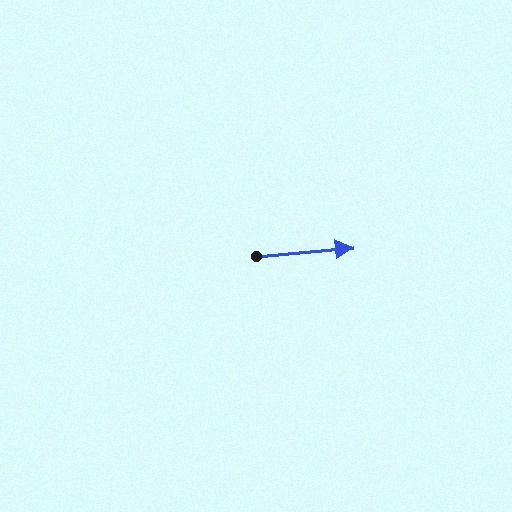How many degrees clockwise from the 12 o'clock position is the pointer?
Approximately 85 degrees.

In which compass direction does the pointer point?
East.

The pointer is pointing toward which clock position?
Roughly 3 o'clock.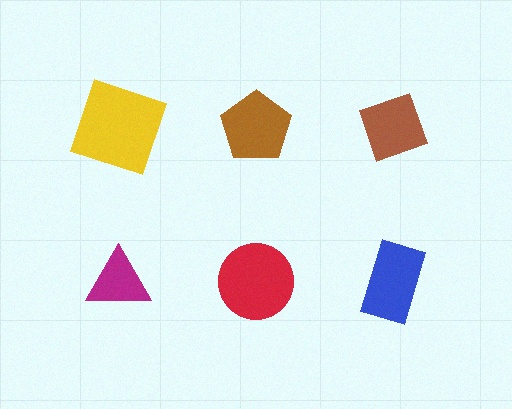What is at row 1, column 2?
A brown pentagon.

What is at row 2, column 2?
A red circle.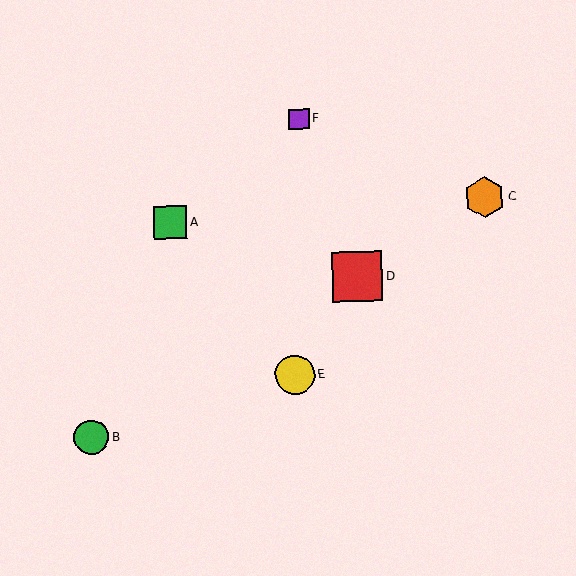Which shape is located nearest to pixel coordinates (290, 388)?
The yellow circle (labeled E) at (295, 375) is nearest to that location.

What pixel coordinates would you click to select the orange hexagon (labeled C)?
Click at (485, 197) to select the orange hexagon C.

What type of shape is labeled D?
Shape D is a red square.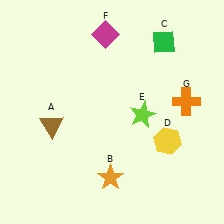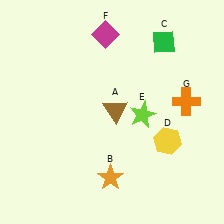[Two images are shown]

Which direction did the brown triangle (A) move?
The brown triangle (A) moved right.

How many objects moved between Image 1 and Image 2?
1 object moved between the two images.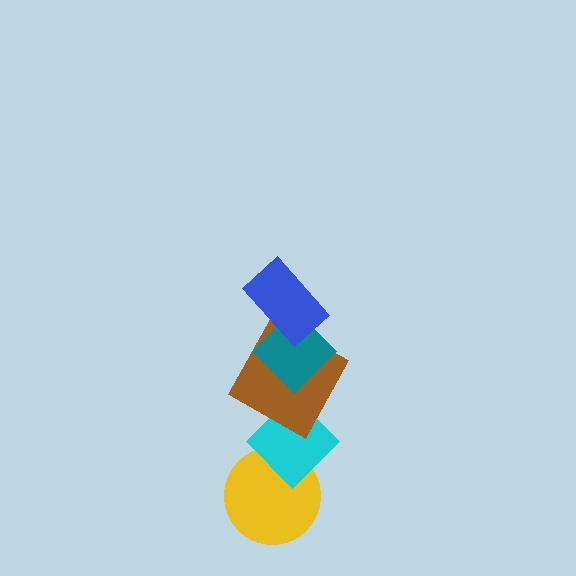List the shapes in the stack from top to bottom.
From top to bottom: the blue rectangle, the teal diamond, the brown square, the cyan diamond, the yellow circle.